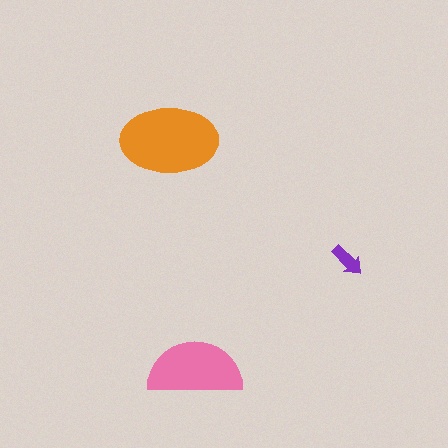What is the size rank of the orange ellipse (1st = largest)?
1st.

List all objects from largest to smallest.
The orange ellipse, the pink semicircle, the purple arrow.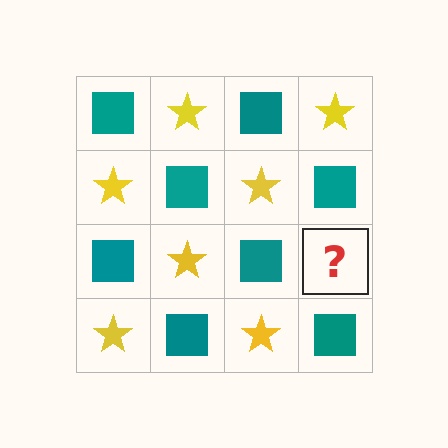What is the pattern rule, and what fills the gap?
The rule is that it alternates teal square and yellow star in a checkerboard pattern. The gap should be filled with a yellow star.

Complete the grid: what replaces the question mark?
The question mark should be replaced with a yellow star.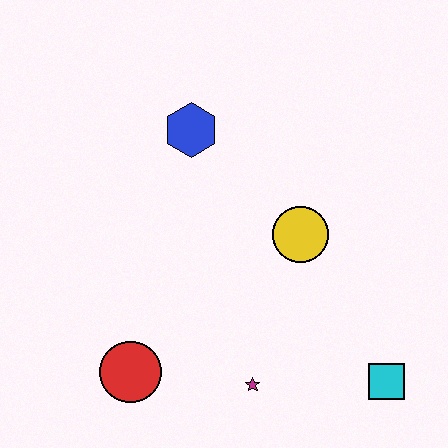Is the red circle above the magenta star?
Yes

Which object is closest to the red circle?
The magenta star is closest to the red circle.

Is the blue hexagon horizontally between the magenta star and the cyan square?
No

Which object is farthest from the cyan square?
The blue hexagon is farthest from the cyan square.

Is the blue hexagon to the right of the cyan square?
No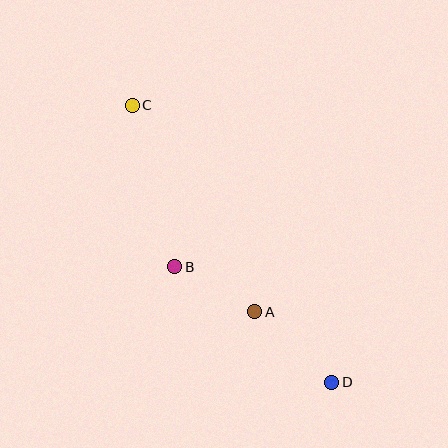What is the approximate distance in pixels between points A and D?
The distance between A and D is approximately 105 pixels.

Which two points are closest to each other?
Points A and B are closest to each other.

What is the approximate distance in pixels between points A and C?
The distance between A and C is approximately 240 pixels.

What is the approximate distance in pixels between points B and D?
The distance between B and D is approximately 195 pixels.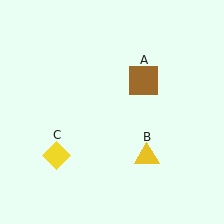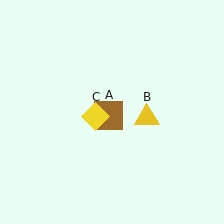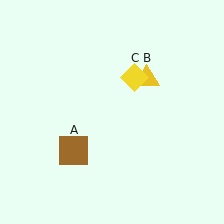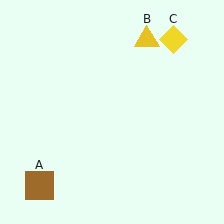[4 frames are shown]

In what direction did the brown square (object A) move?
The brown square (object A) moved down and to the left.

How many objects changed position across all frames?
3 objects changed position: brown square (object A), yellow triangle (object B), yellow diamond (object C).